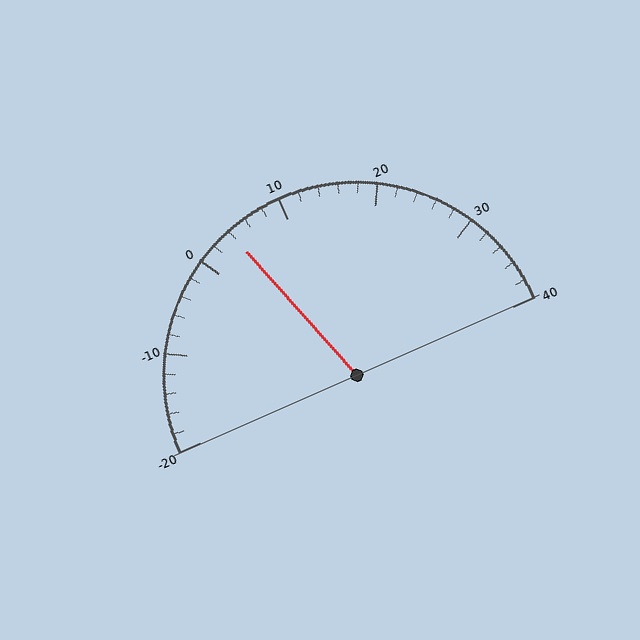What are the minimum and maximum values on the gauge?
The gauge ranges from -20 to 40.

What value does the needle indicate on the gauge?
The needle indicates approximately 4.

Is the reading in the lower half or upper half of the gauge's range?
The reading is in the lower half of the range (-20 to 40).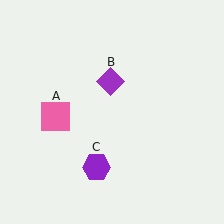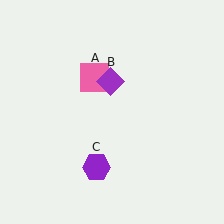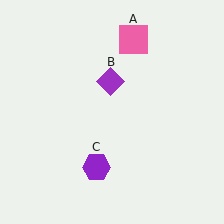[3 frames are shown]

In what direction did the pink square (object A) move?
The pink square (object A) moved up and to the right.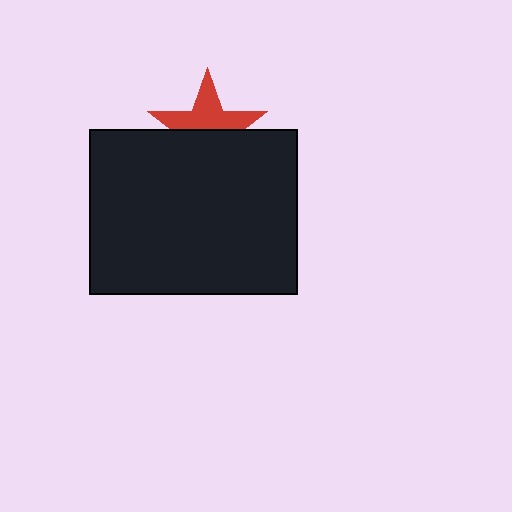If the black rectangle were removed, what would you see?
You would see the complete red star.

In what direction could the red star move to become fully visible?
The red star could move up. That would shift it out from behind the black rectangle entirely.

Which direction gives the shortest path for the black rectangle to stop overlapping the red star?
Moving down gives the shortest separation.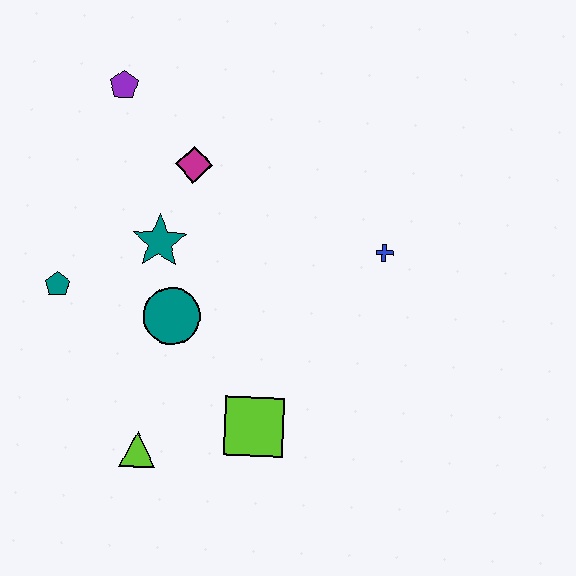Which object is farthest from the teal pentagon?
The blue cross is farthest from the teal pentagon.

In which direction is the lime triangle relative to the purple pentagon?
The lime triangle is below the purple pentagon.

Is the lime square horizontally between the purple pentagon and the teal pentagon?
No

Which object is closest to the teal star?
The teal circle is closest to the teal star.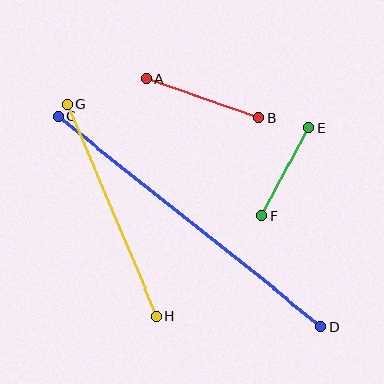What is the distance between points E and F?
The distance is approximately 100 pixels.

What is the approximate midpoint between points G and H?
The midpoint is at approximately (112, 210) pixels.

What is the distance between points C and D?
The distance is approximately 336 pixels.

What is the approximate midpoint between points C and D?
The midpoint is at approximately (190, 221) pixels.